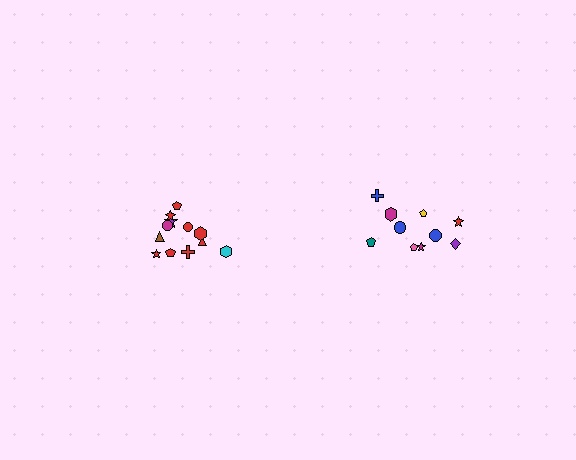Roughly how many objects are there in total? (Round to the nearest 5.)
Roughly 20 objects in total.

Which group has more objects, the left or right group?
The left group.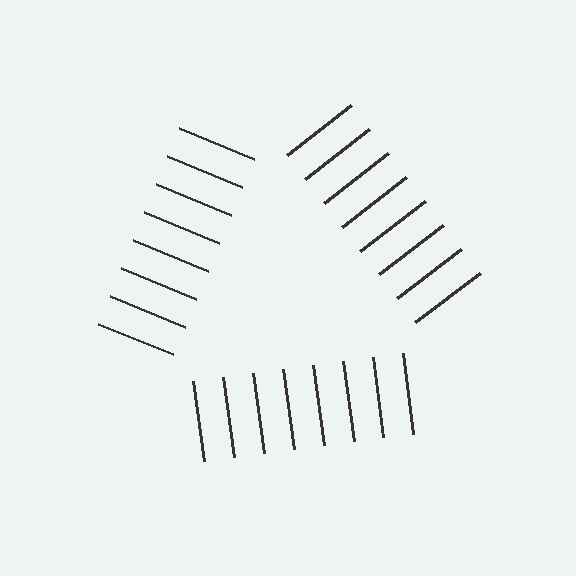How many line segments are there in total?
24 — 8 along each of the 3 edges.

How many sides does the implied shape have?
3 sides — the line-ends trace a triangle.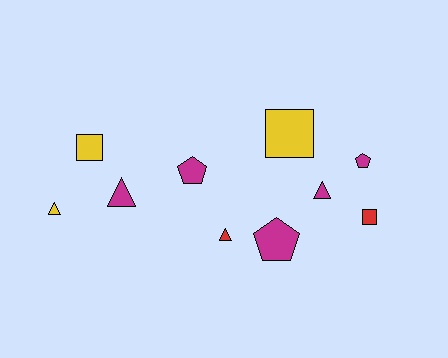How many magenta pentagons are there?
There are 3 magenta pentagons.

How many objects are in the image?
There are 10 objects.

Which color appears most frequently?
Magenta, with 5 objects.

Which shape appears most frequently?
Triangle, with 4 objects.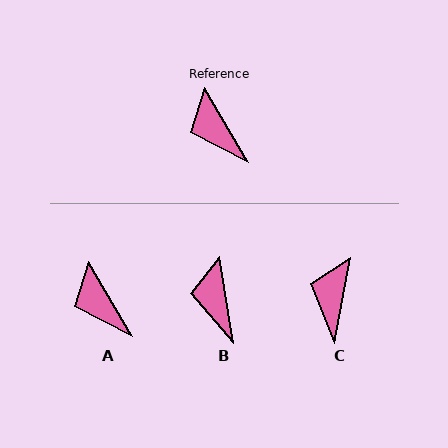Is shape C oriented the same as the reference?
No, it is off by about 40 degrees.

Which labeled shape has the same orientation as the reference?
A.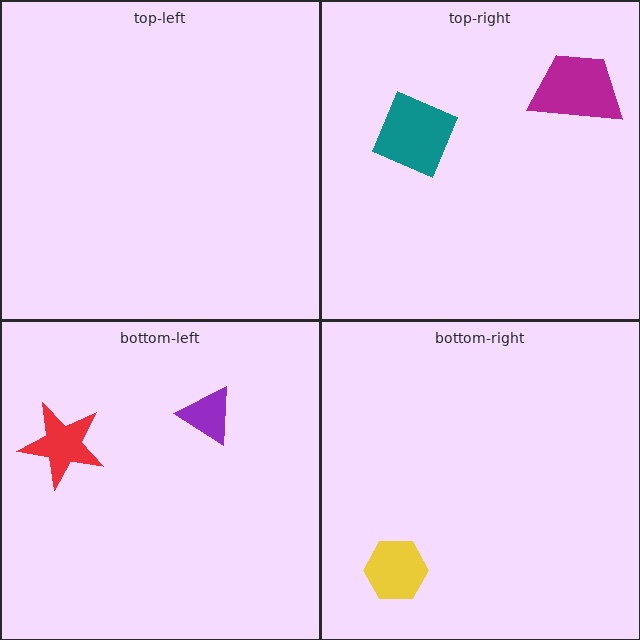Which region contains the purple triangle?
The bottom-left region.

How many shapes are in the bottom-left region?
2.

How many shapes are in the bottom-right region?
1.